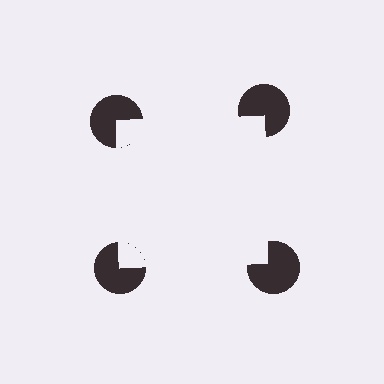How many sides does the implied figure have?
4 sides.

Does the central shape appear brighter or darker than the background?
It typically appears slightly brighter than the background, even though no actual brightness change is drawn.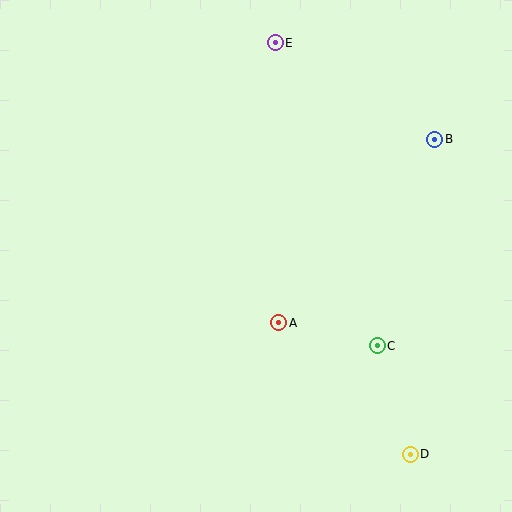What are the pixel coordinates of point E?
Point E is at (275, 43).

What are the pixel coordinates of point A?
Point A is at (279, 323).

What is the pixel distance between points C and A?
The distance between C and A is 101 pixels.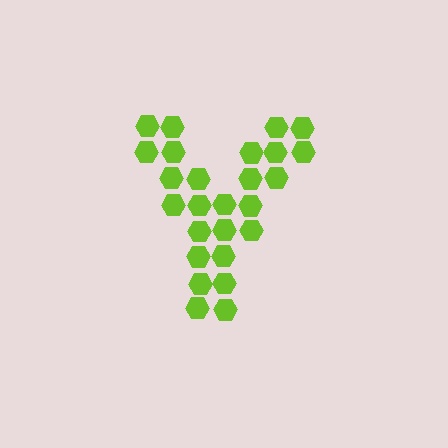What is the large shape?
The large shape is the letter Y.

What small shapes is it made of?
It is made of small hexagons.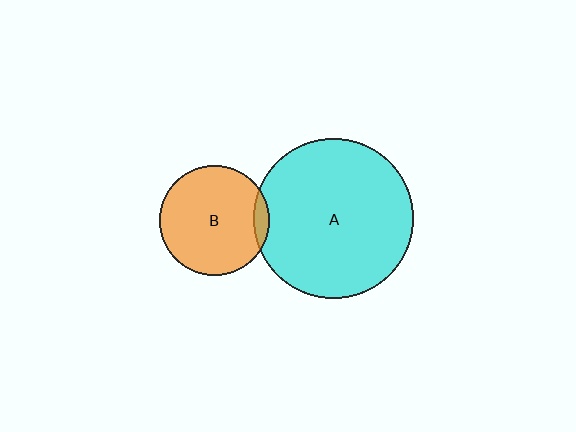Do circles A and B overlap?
Yes.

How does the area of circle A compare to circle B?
Approximately 2.1 times.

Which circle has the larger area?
Circle A (cyan).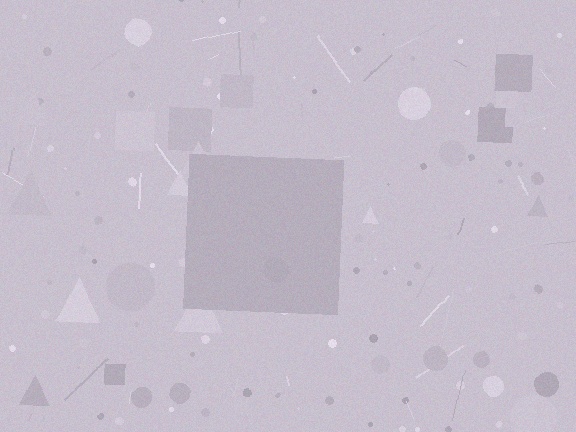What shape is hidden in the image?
A square is hidden in the image.